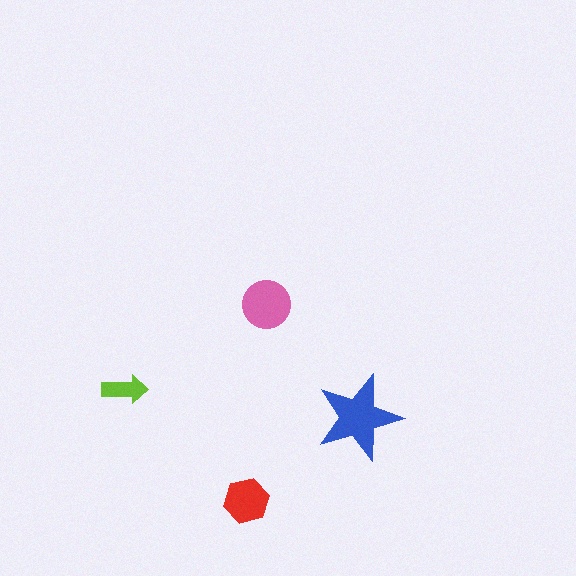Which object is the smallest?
The lime arrow.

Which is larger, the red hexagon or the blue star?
The blue star.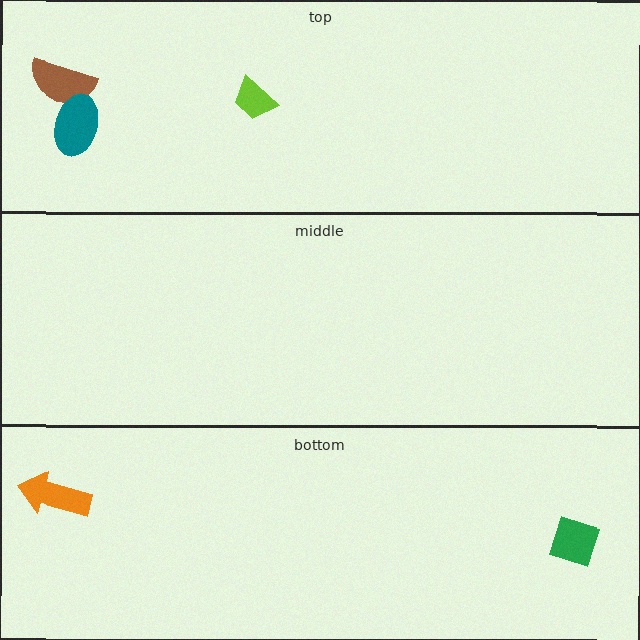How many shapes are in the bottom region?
2.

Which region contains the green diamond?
The bottom region.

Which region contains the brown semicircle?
The top region.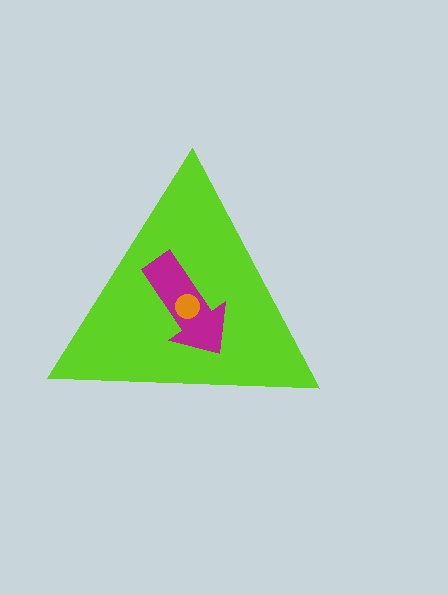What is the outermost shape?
The lime triangle.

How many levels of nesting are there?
3.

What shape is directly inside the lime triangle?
The magenta arrow.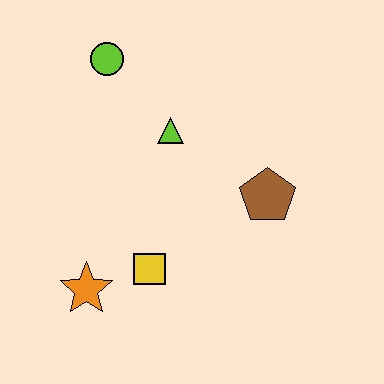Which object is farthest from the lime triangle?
The orange star is farthest from the lime triangle.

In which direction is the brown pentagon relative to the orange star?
The brown pentagon is to the right of the orange star.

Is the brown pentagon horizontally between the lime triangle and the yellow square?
No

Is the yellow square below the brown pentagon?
Yes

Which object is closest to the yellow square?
The orange star is closest to the yellow square.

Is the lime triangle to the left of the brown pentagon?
Yes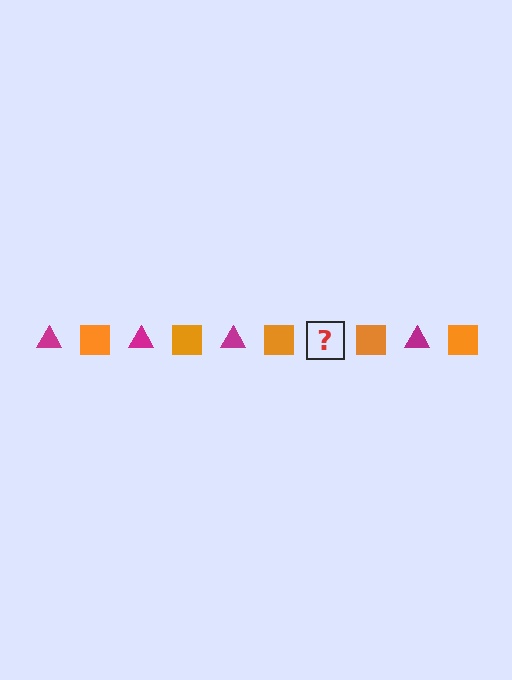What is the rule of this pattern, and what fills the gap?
The rule is that the pattern alternates between magenta triangle and orange square. The gap should be filled with a magenta triangle.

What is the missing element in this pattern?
The missing element is a magenta triangle.